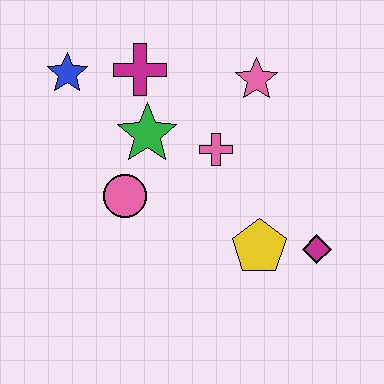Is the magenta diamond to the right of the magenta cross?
Yes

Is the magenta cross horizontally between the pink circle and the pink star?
Yes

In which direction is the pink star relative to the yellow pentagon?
The pink star is above the yellow pentagon.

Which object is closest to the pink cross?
The green star is closest to the pink cross.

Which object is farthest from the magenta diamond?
The blue star is farthest from the magenta diamond.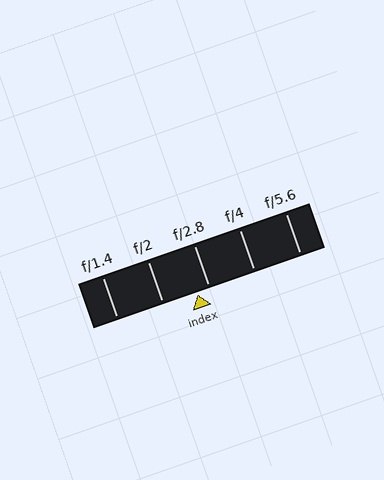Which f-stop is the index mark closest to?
The index mark is closest to f/2.8.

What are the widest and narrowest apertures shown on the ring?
The widest aperture shown is f/1.4 and the narrowest is f/5.6.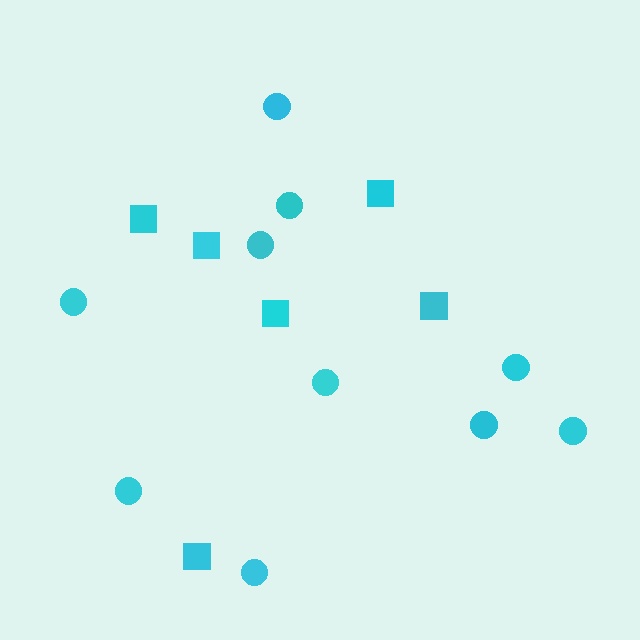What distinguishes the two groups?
There are 2 groups: one group of circles (10) and one group of squares (6).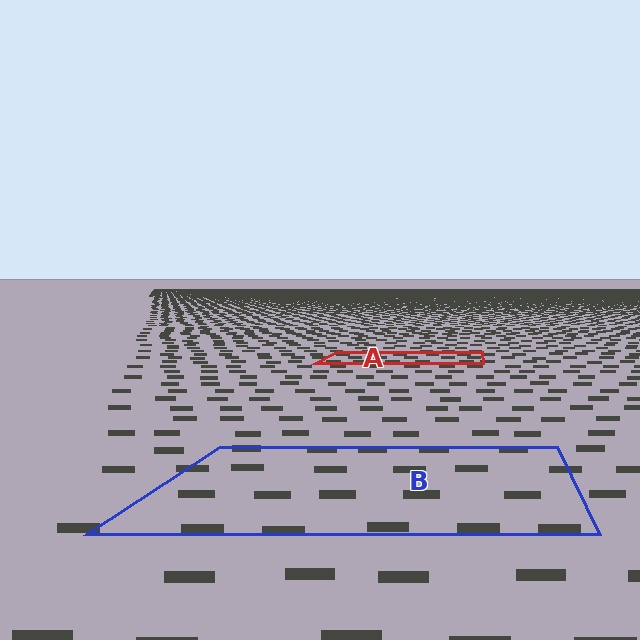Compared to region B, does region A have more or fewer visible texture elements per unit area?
Region A has more texture elements per unit area — they are packed more densely because it is farther away.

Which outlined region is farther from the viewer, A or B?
Region A is farther from the viewer — the texture elements inside it appear smaller and more densely packed.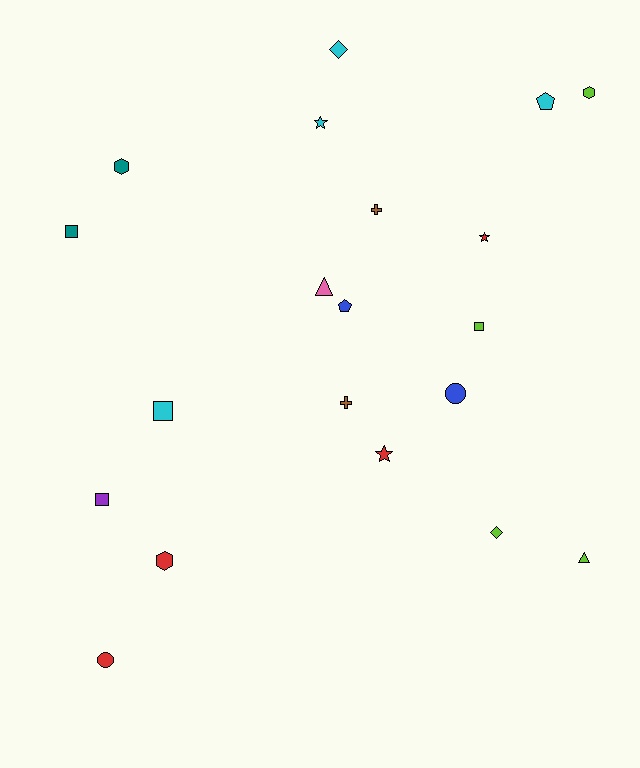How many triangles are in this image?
There are 2 triangles.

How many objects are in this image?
There are 20 objects.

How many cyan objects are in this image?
There are 4 cyan objects.